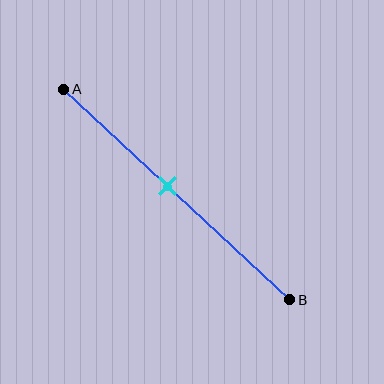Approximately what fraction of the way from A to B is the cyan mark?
The cyan mark is approximately 45% of the way from A to B.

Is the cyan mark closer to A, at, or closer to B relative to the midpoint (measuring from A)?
The cyan mark is closer to point A than the midpoint of segment AB.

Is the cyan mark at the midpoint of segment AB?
No, the mark is at about 45% from A, not at the 50% midpoint.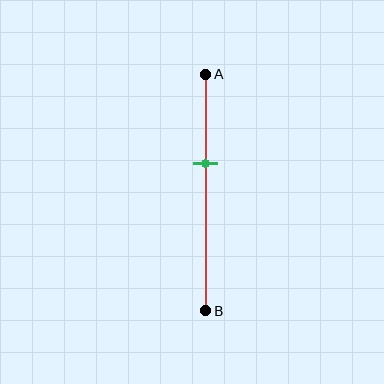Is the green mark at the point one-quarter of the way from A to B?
No, the mark is at about 40% from A, not at the 25% one-quarter point.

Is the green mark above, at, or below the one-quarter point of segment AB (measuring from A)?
The green mark is below the one-quarter point of segment AB.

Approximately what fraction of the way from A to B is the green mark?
The green mark is approximately 40% of the way from A to B.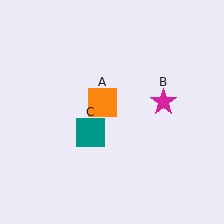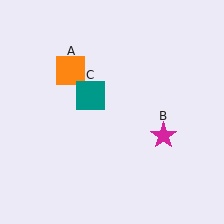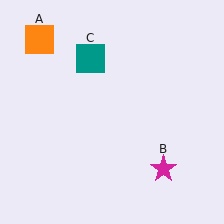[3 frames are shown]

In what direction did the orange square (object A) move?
The orange square (object A) moved up and to the left.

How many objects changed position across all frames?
3 objects changed position: orange square (object A), magenta star (object B), teal square (object C).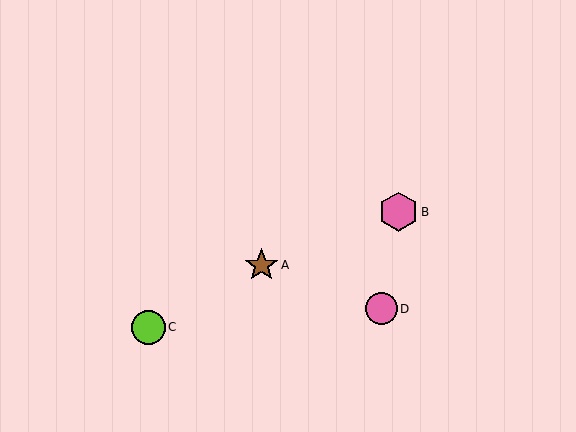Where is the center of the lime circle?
The center of the lime circle is at (148, 328).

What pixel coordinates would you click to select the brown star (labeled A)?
Click at (262, 265) to select the brown star A.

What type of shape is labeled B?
Shape B is a pink hexagon.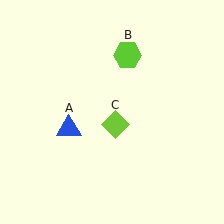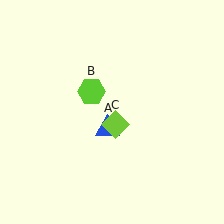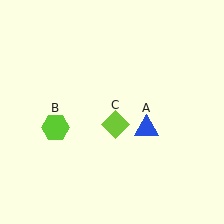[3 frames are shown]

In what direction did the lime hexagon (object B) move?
The lime hexagon (object B) moved down and to the left.